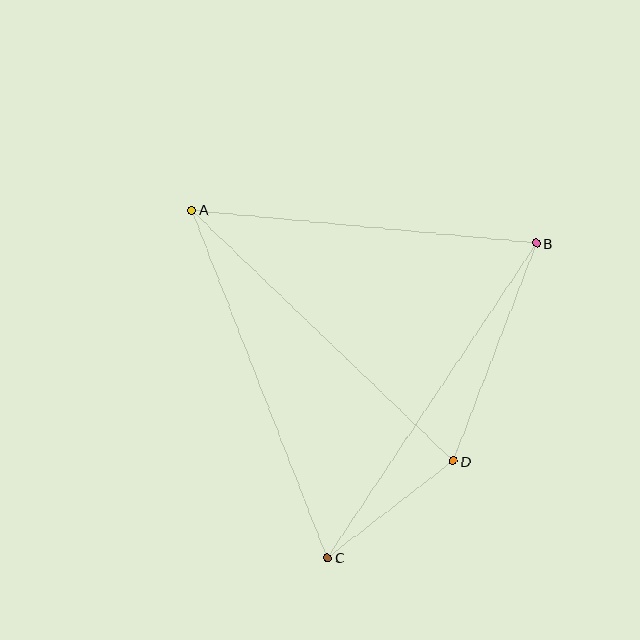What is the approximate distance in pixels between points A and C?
The distance between A and C is approximately 373 pixels.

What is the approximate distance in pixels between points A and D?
The distance between A and D is approximately 362 pixels.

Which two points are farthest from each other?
Points B and C are farthest from each other.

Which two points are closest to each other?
Points C and D are closest to each other.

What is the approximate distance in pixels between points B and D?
The distance between B and D is approximately 233 pixels.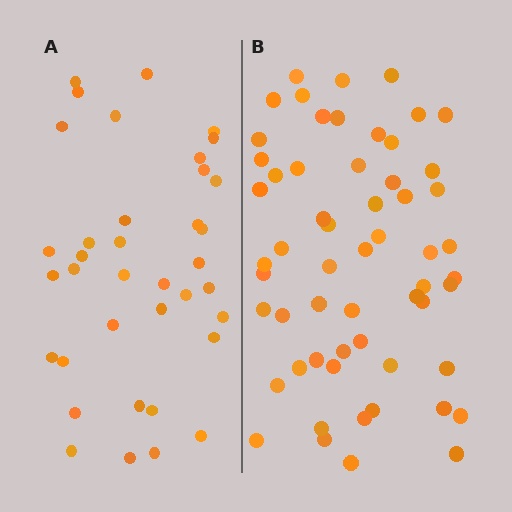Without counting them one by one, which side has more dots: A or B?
Region B (the right region) has more dots.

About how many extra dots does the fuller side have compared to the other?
Region B has approximately 20 more dots than region A.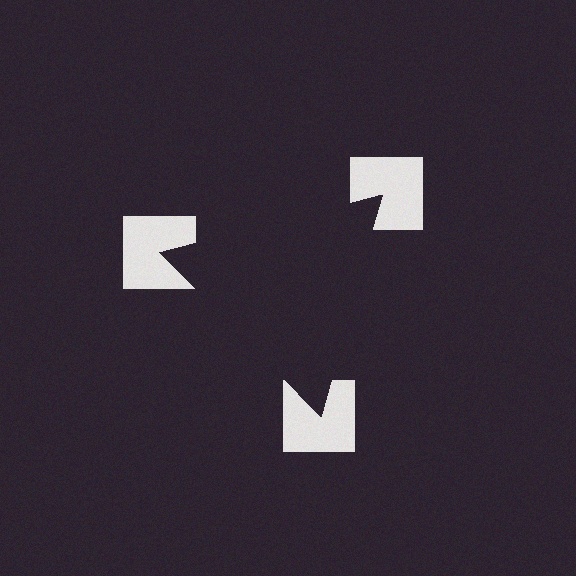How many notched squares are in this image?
There are 3 — one at each vertex of the illusory triangle.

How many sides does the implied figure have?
3 sides.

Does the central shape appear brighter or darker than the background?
It typically appears slightly darker than the background, even though no actual brightness change is drawn.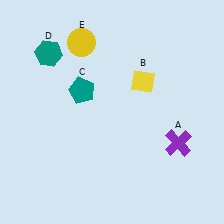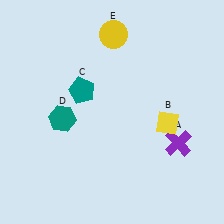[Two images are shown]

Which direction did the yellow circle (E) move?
The yellow circle (E) moved right.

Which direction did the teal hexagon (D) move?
The teal hexagon (D) moved down.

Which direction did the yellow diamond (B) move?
The yellow diamond (B) moved down.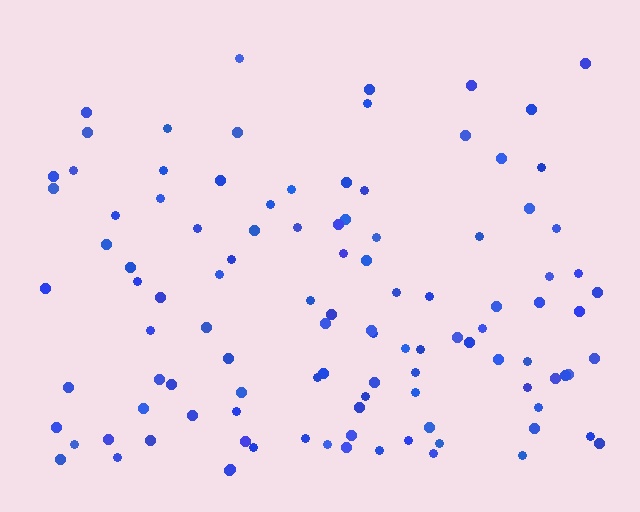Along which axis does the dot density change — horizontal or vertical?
Vertical.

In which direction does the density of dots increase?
From top to bottom, with the bottom side densest.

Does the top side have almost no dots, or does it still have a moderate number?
Still a moderate number, just noticeably fewer than the bottom.